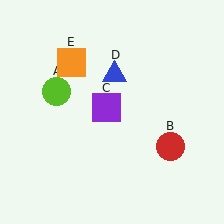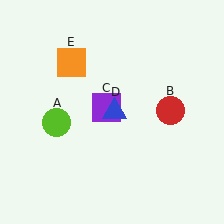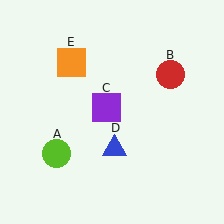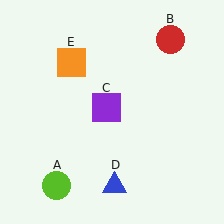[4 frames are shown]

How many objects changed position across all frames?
3 objects changed position: lime circle (object A), red circle (object B), blue triangle (object D).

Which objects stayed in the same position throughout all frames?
Purple square (object C) and orange square (object E) remained stationary.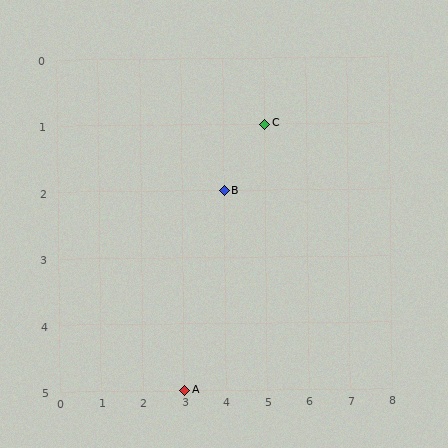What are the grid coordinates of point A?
Point A is at grid coordinates (3, 5).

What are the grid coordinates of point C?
Point C is at grid coordinates (5, 1).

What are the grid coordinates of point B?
Point B is at grid coordinates (4, 2).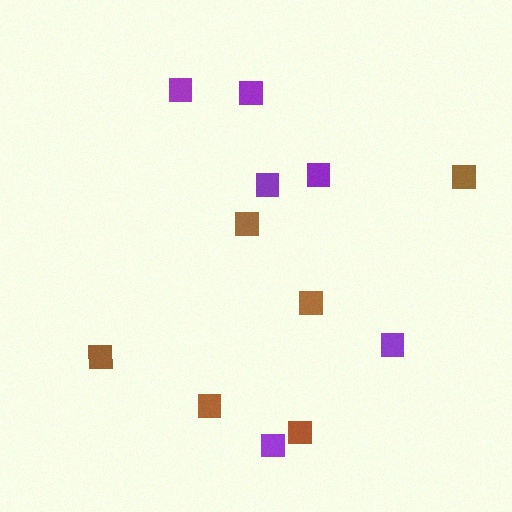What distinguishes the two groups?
There are 2 groups: one group of brown squares (6) and one group of purple squares (6).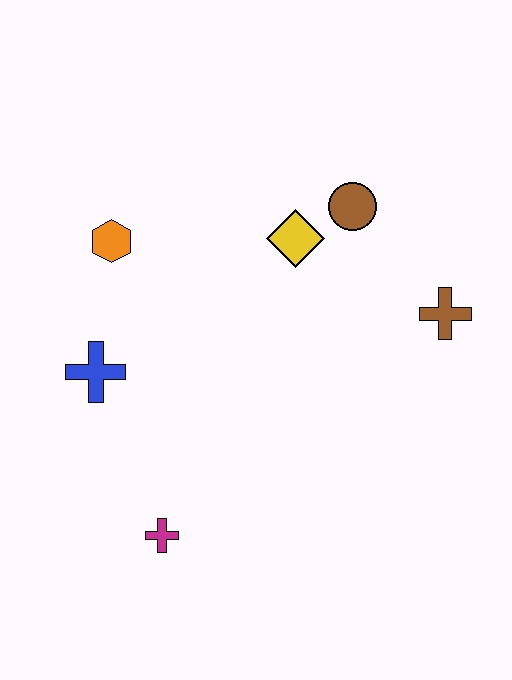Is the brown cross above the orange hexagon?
No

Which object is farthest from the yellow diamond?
The magenta cross is farthest from the yellow diamond.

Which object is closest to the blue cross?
The orange hexagon is closest to the blue cross.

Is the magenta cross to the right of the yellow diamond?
No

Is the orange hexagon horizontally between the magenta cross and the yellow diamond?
No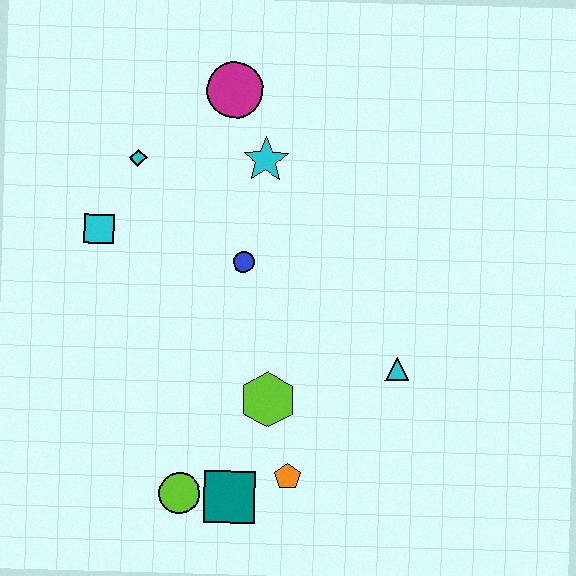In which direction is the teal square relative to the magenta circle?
The teal square is below the magenta circle.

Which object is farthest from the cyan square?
The cyan triangle is farthest from the cyan square.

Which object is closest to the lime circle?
The teal square is closest to the lime circle.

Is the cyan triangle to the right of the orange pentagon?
Yes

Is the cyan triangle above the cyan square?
No